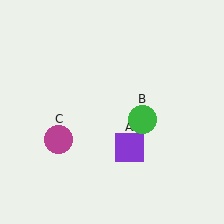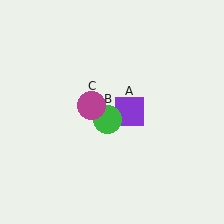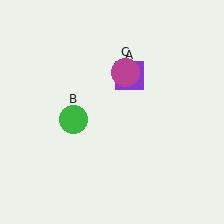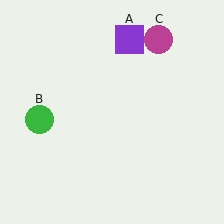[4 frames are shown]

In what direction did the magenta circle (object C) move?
The magenta circle (object C) moved up and to the right.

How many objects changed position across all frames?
3 objects changed position: purple square (object A), green circle (object B), magenta circle (object C).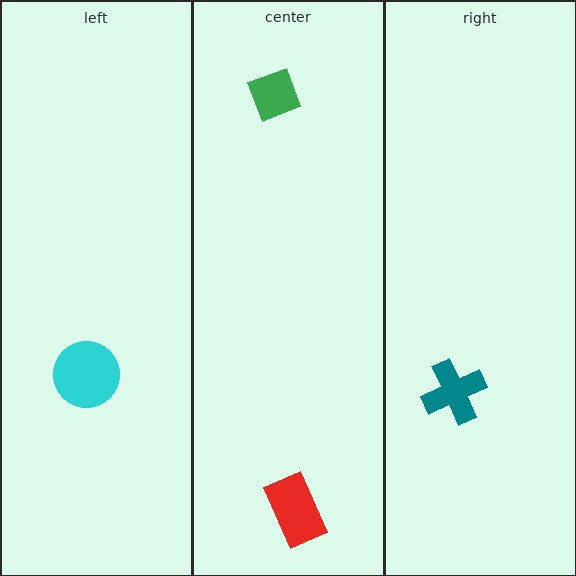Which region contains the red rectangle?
The center region.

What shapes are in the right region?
The teal cross.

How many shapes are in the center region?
2.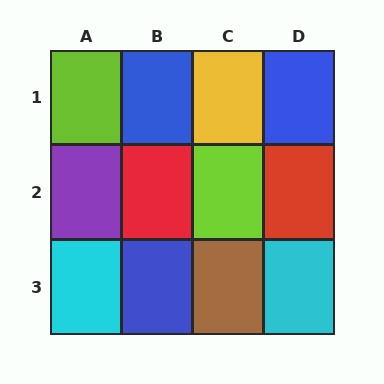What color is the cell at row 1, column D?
Blue.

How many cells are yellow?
1 cell is yellow.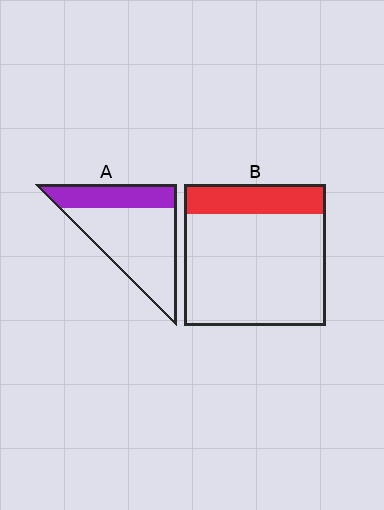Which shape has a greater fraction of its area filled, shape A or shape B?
Shape A.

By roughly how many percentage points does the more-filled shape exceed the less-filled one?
By roughly 10 percentage points (A over B).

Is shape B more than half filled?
No.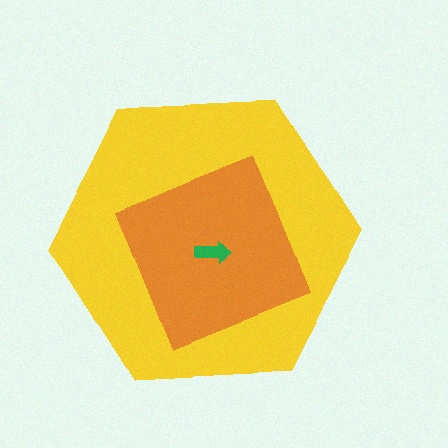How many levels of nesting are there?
3.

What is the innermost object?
The green arrow.